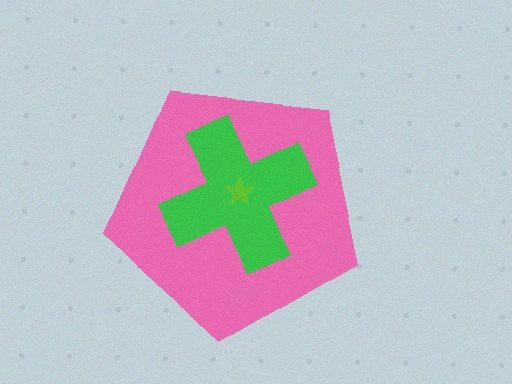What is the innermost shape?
The lime star.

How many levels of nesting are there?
3.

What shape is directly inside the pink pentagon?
The green cross.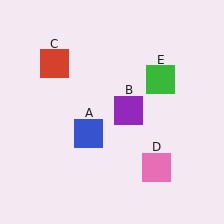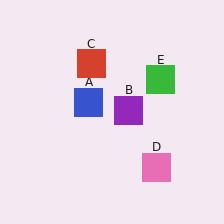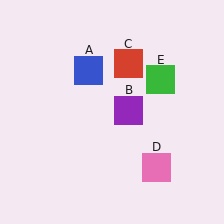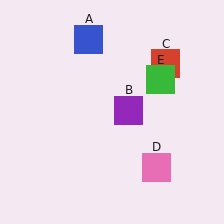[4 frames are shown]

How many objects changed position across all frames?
2 objects changed position: blue square (object A), red square (object C).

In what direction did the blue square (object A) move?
The blue square (object A) moved up.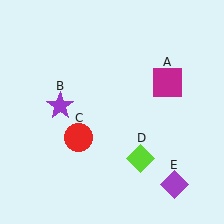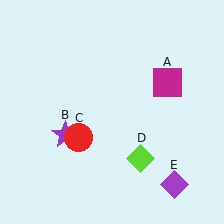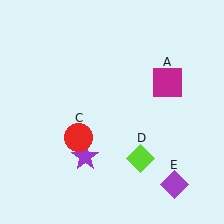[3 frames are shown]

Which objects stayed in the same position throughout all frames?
Magenta square (object A) and red circle (object C) and lime diamond (object D) and purple diamond (object E) remained stationary.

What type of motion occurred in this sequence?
The purple star (object B) rotated counterclockwise around the center of the scene.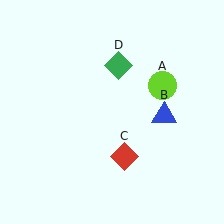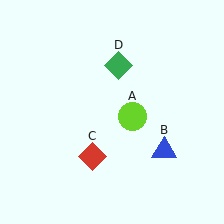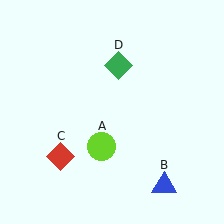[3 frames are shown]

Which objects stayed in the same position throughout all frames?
Green diamond (object D) remained stationary.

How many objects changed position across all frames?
3 objects changed position: lime circle (object A), blue triangle (object B), red diamond (object C).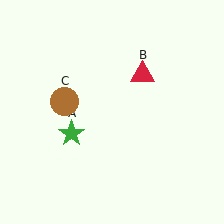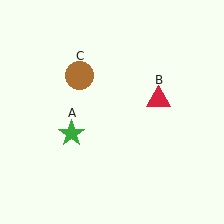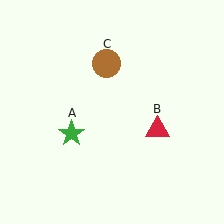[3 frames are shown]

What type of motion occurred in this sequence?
The red triangle (object B), brown circle (object C) rotated clockwise around the center of the scene.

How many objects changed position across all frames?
2 objects changed position: red triangle (object B), brown circle (object C).